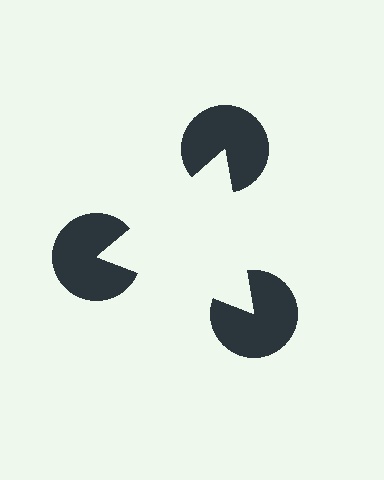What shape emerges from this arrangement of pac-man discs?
An illusory triangle — its edges are inferred from the aligned wedge cuts in the pac-man discs, not physically drawn.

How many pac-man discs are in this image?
There are 3 — one at each vertex of the illusory triangle.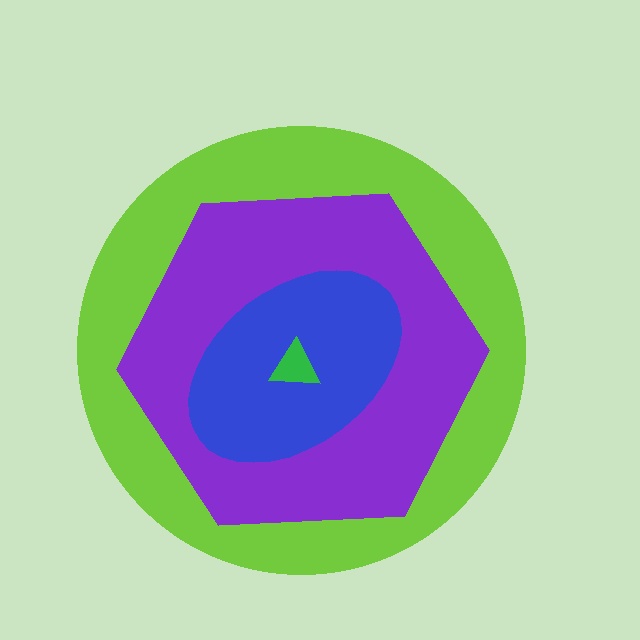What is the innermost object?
The green triangle.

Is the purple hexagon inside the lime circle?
Yes.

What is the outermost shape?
The lime circle.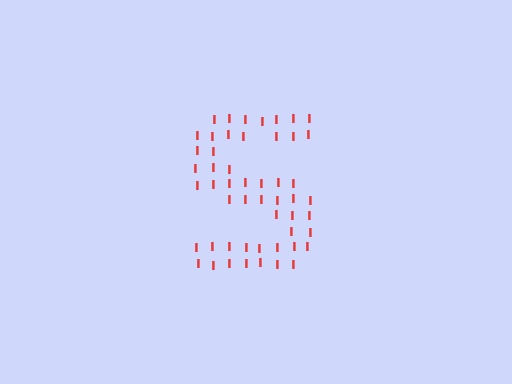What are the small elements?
The small elements are letter I's.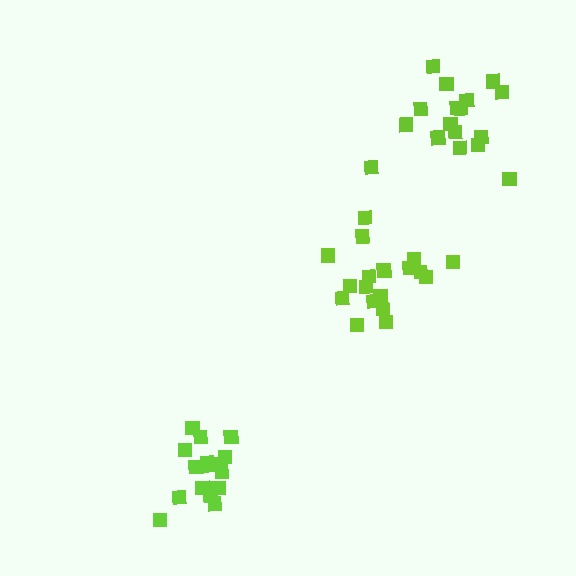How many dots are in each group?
Group 1: 18 dots, Group 2: 17 dots, Group 3: 18 dots (53 total).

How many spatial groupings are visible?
There are 3 spatial groupings.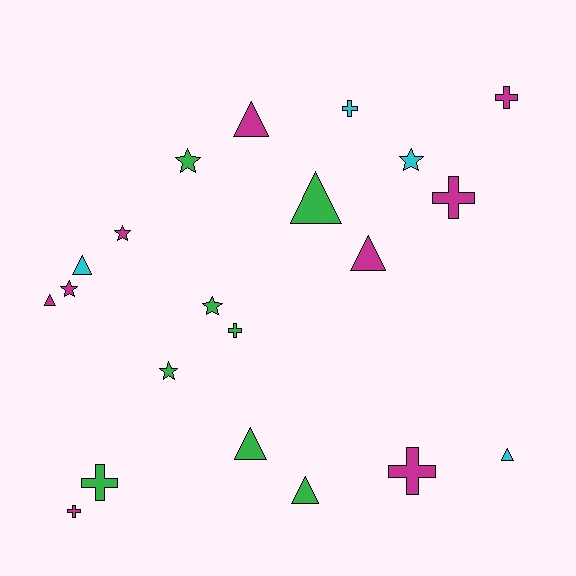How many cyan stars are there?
There is 1 cyan star.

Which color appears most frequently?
Magenta, with 9 objects.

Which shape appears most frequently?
Triangle, with 8 objects.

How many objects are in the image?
There are 21 objects.